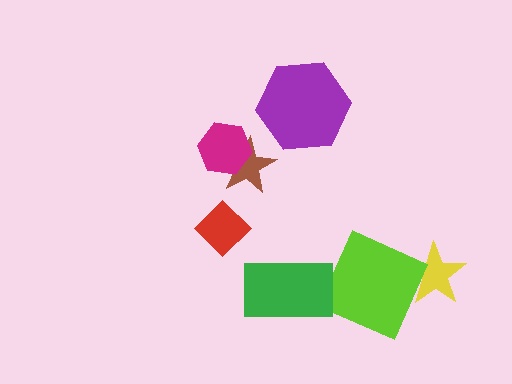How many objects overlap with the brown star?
1 object overlaps with the brown star.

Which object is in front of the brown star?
The magenta hexagon is in front of the brown star.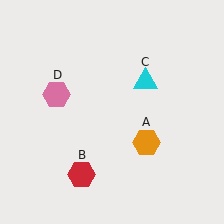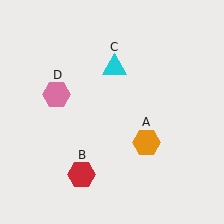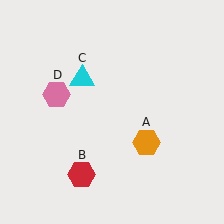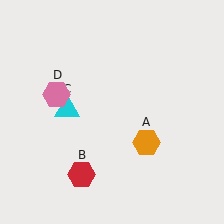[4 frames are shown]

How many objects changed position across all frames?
1 object changed position: cyan triangle (object C).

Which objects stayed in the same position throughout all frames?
Orange hexagon (object A) and red hexagon (object B) and pink hexagon (object D) remained stationary.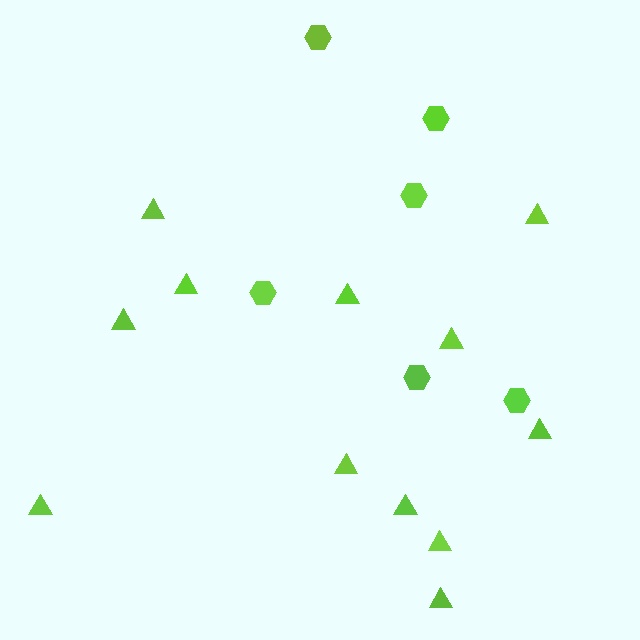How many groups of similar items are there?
There are 2 groups: one group of triangles (12) and one group of hexagons (6).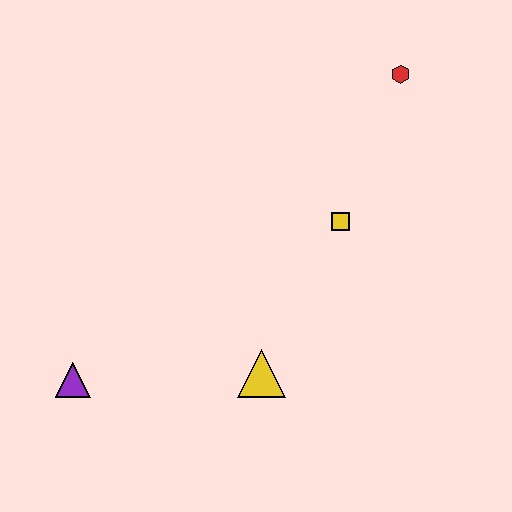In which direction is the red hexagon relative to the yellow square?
The red hexagon is above the yellow square.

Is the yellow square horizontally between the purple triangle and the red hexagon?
Yes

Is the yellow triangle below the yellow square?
Yes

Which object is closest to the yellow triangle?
The yellow square is closest to the yellow triangle.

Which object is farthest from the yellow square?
The purple triangle is farthest from the yellow square.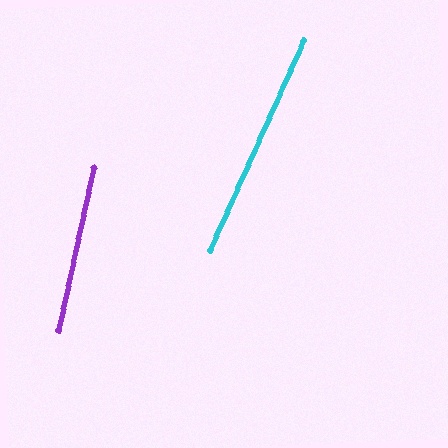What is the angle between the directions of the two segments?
Approximately 12 degrees.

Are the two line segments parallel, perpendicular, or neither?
Neither parallel nor perpendicular — they differ by about 12°.